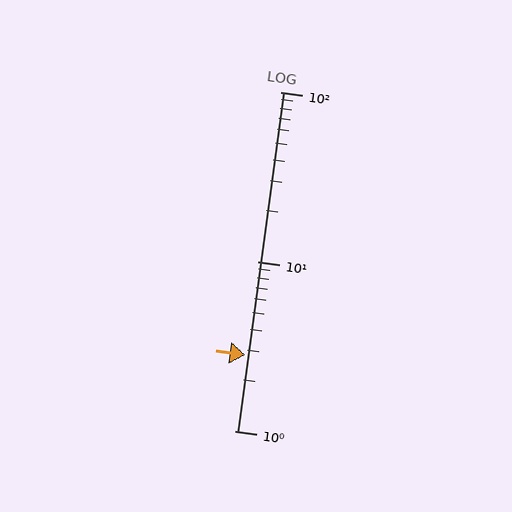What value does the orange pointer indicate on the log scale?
The pointer indicates approximately 2.8.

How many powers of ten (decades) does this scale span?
The scale spans 2 decades, from 1 to 100.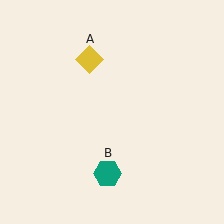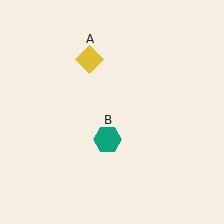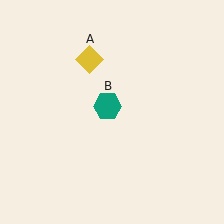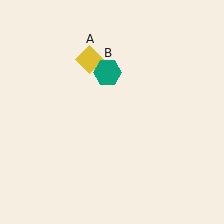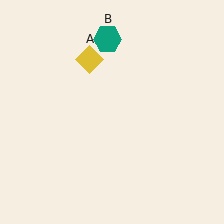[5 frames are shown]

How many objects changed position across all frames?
1 object changed position: teal hexagon (object B).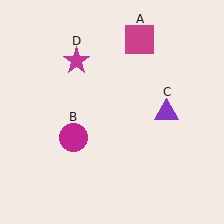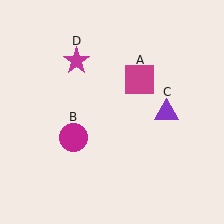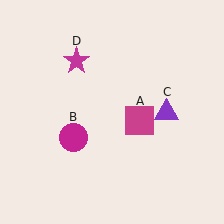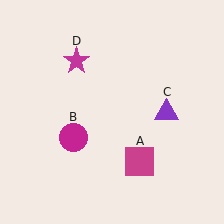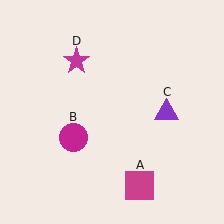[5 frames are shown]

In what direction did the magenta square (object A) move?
The magenta square (object A) moved down.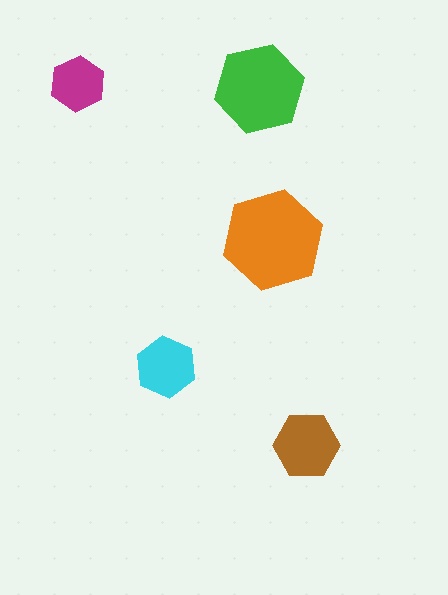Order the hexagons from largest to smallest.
the orange one, the green one, the brown one, the cyan one, the magenta one.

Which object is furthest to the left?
The magenta hexagon is leftmost.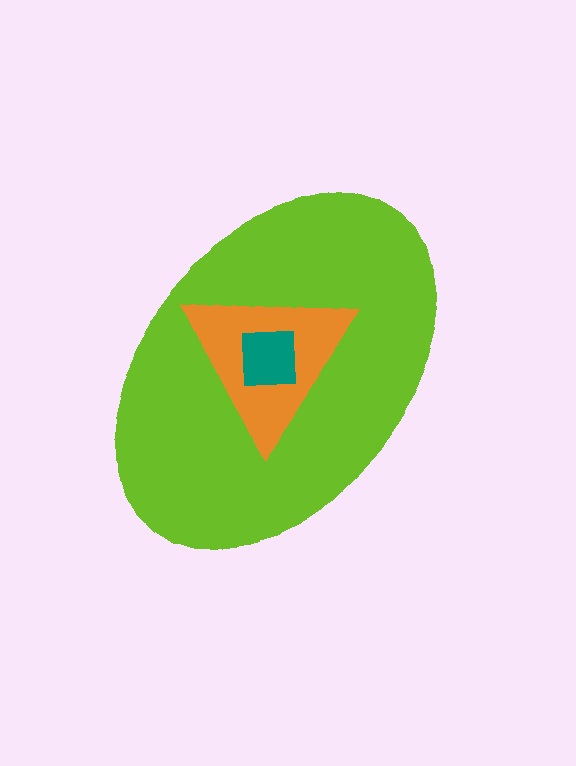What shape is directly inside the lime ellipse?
The orange triangle.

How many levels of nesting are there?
3.